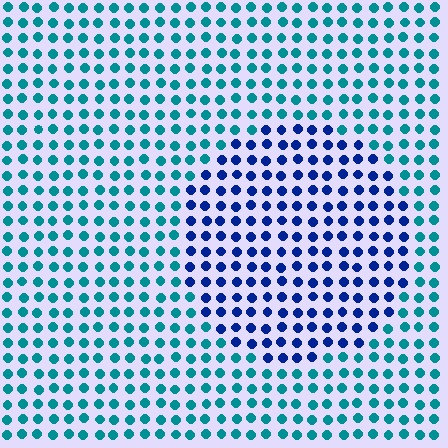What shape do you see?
I see a circle.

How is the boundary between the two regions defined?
The boundary is defined purely by a slight shift in hue (about 45 degrees). Spacing, size, and orientation are identical on both sides.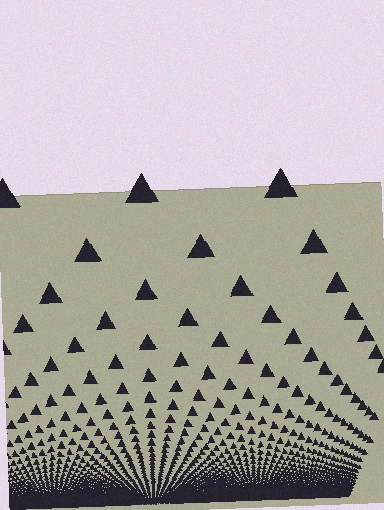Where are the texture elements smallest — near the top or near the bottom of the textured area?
Near the bottom.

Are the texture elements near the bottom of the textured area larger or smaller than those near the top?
Smaller. The gradient is inverted — elements near the bottom are smaller and denser.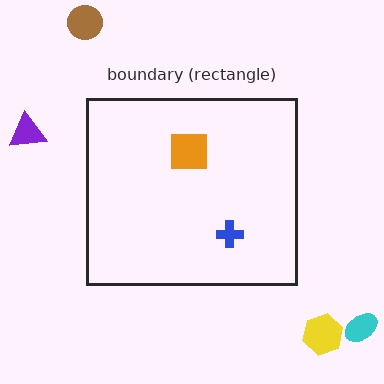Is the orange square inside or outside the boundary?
Inside.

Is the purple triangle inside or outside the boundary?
Outside.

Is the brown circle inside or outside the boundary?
Outside.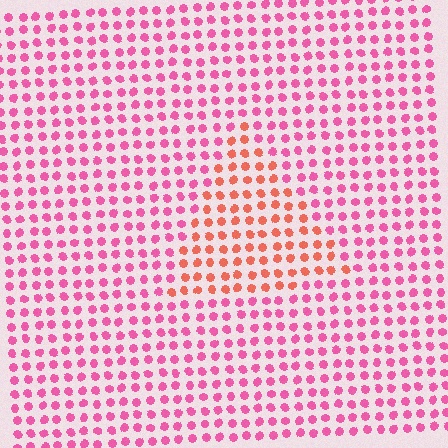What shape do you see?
I see a triangle.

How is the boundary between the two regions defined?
The boundary is defined purely by a slight shift in hue (about 38 degrees). Spacing, size, and orientation are identical on both sides.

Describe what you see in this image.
The image is filled with small pink elements in a uniform arrangement. A triangle-shaped region is visible where the elements are tinted to a slightly different hue, forming a subtle color boundary.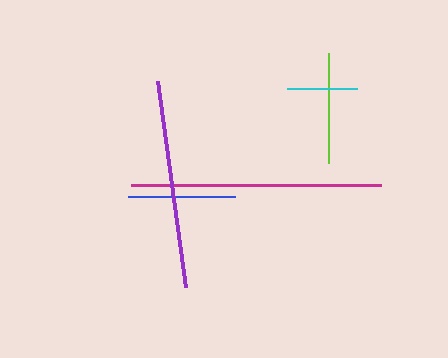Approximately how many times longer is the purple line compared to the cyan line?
The purple line is approximately 3.0 times the length of the cyan line.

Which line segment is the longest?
The magenta line is the longest at approximately 249 pixels.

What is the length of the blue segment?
The blue segment is approximately 107 pixels long.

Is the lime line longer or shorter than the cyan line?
The lime line is longer than the cyan line.